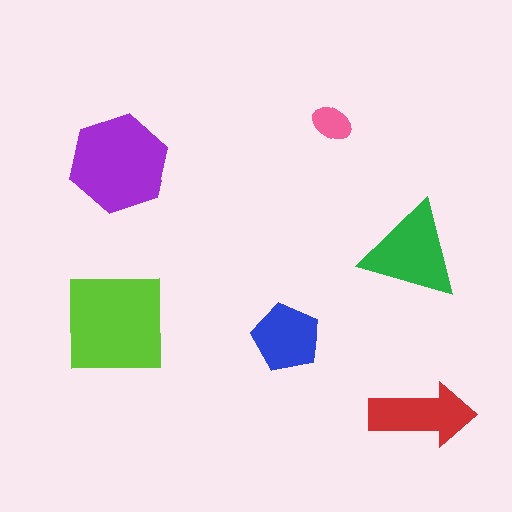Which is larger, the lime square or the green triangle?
The lime square.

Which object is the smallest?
The pink ellipse.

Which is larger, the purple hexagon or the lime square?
The lime square.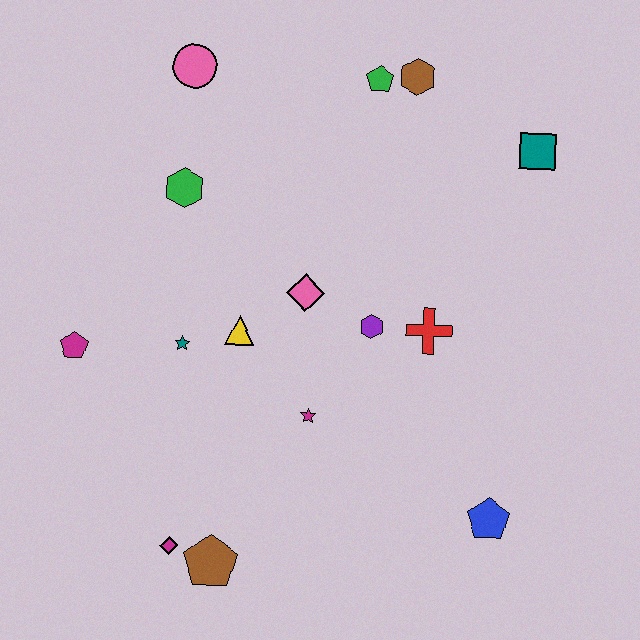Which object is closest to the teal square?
The brown hexagon is closest to the teal square.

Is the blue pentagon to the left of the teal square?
Yes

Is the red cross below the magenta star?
No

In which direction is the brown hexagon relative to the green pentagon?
The brown hexagon is to the right of the green pentagon.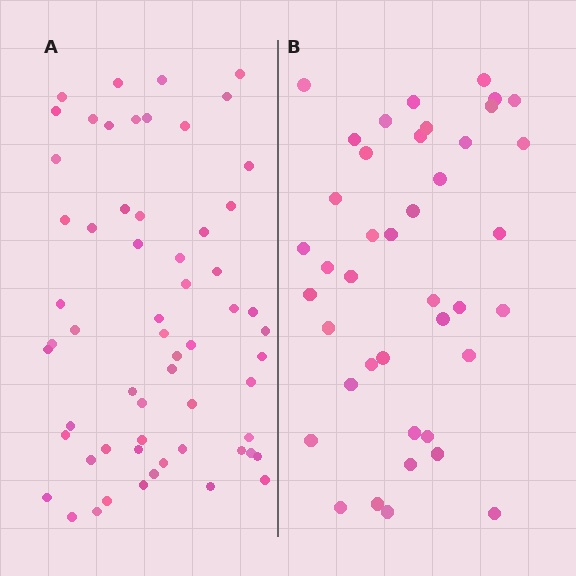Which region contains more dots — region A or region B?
Region A (the left region) has more dots.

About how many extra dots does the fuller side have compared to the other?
Region A has approximately 20 more dots than region B.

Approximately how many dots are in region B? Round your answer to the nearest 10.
About 40 dots. (The exact count is 41, which rounds to 40.)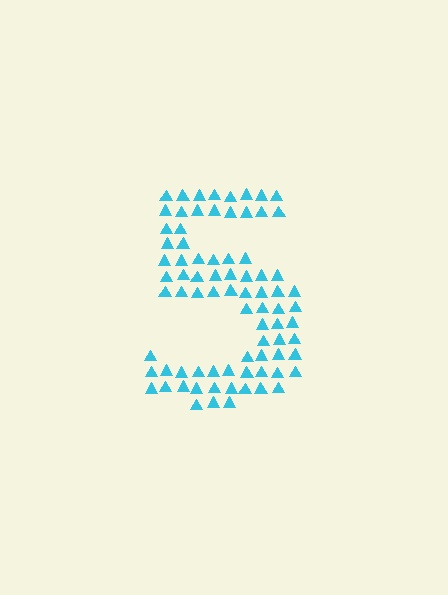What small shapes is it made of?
It is made of small triangles.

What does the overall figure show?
The overall figure shows the digit 5.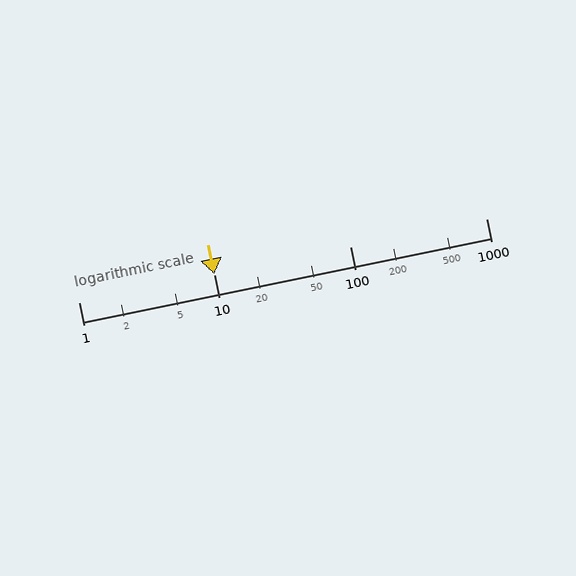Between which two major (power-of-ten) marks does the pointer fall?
The pointer is between 10 and 100.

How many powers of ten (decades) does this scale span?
The scale spans 3 decades, from 1 to 1000.